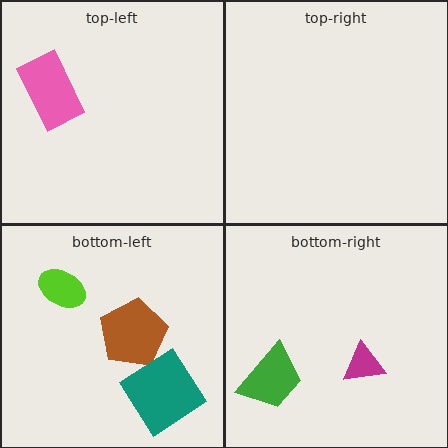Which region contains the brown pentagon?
The bottom-left region.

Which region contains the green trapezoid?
The bottom-right region.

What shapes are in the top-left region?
The pink rectangle.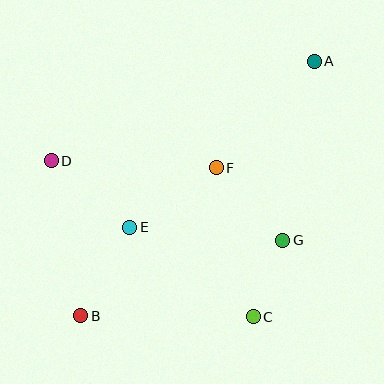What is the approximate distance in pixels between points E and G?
The distance between E and G is approximately 154 pixels.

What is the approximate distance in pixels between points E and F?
The distance between E and F is approximately 105 pixels.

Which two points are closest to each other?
Points C and G are closest to each other.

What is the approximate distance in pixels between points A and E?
The distance between A and E is approximately 248 pixels.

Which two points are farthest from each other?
Points A and B are farthest from each other.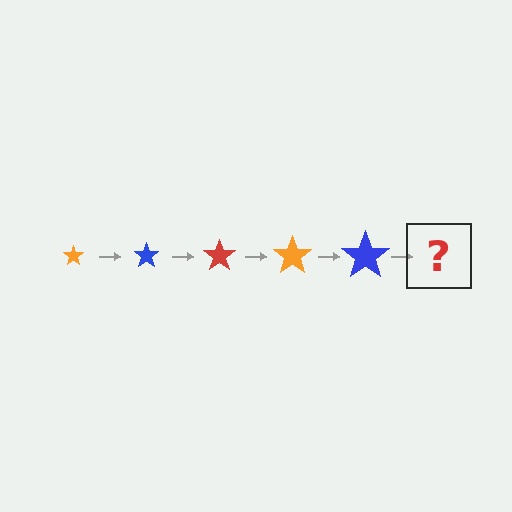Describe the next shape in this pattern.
It should be a red star, larger than the previous one.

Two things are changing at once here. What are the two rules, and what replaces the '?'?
The two rules are that the star grows larger each step and the color cycles through orange, blue, and red. The '?' should be a red star, larger than the previous one.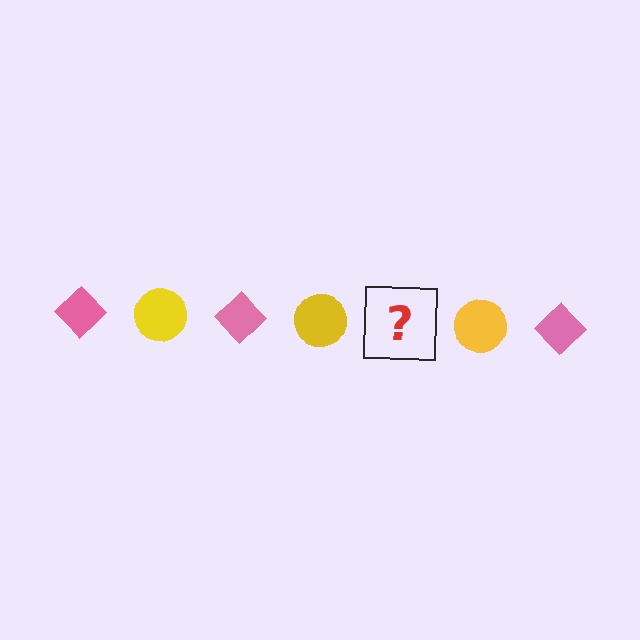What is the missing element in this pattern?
The missing element is a pink diamond.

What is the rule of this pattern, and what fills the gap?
The rule is that the pattern alternates between pink diamond and yellow circle. The gap should be filled with a pink diamond.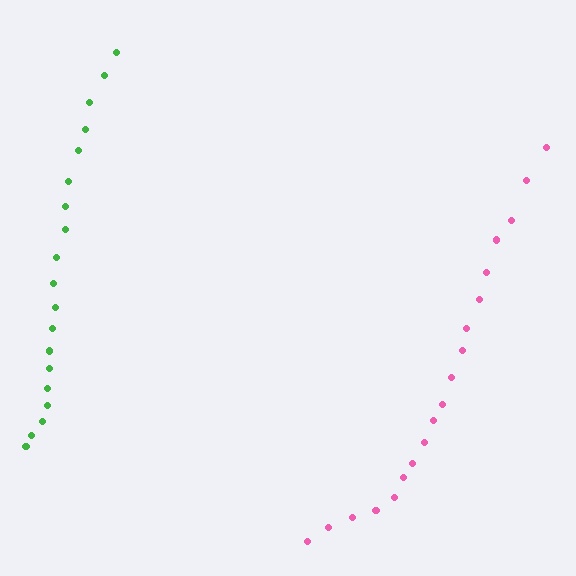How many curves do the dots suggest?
There are 2 distinct paths.